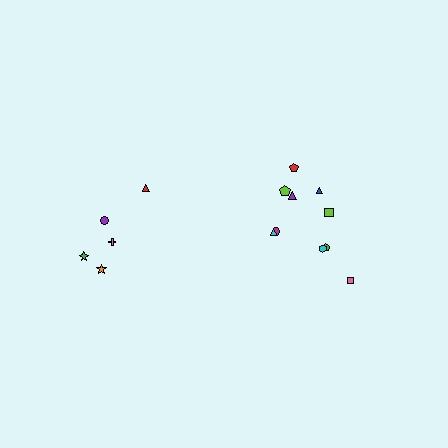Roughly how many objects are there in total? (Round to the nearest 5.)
Roughly 15 objects in total.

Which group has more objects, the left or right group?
The right group.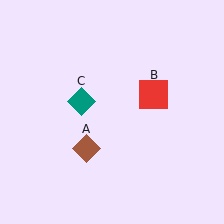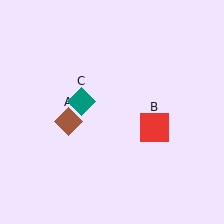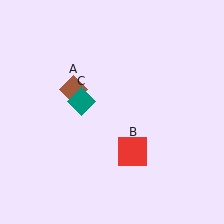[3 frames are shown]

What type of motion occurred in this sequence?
The brown diamond (object A), red square (object B) rotated clockwise around the center of the scene.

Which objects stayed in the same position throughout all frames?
Teal diamond (object C) remained stationary.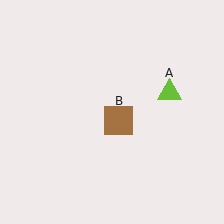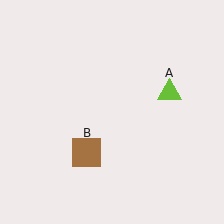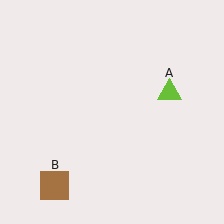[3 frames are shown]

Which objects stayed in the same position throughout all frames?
Lime triangle (object A) remained stationary.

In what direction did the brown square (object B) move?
The brown square (object B) moved down and to the left.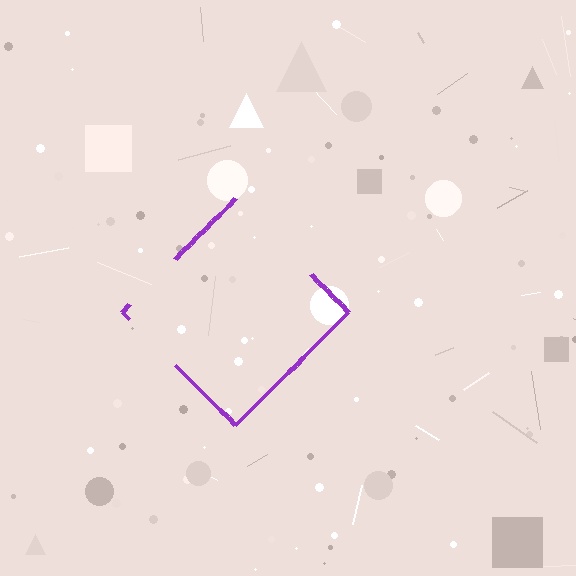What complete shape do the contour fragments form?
The contour fragments form a diamond.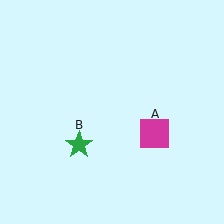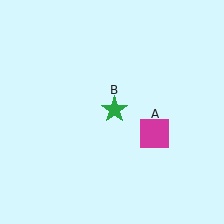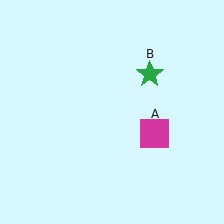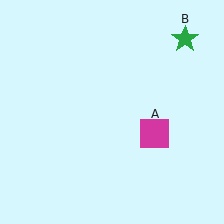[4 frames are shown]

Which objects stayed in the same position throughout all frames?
Magenta square (object A) remained stationary.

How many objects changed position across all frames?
1 object changed position: green star (object B).